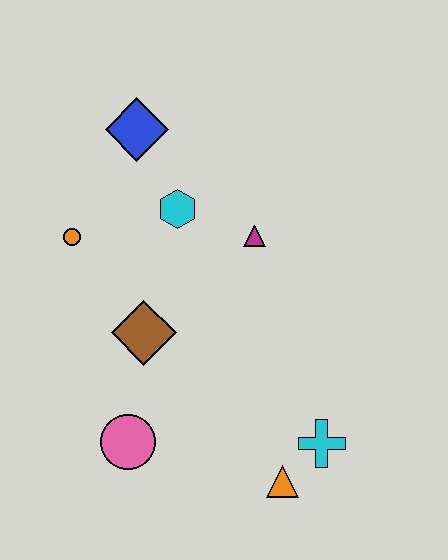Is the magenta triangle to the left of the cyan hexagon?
No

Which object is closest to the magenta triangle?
The cyan hexagon is closest to the magenta triangle.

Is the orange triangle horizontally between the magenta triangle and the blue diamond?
No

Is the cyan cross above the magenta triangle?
No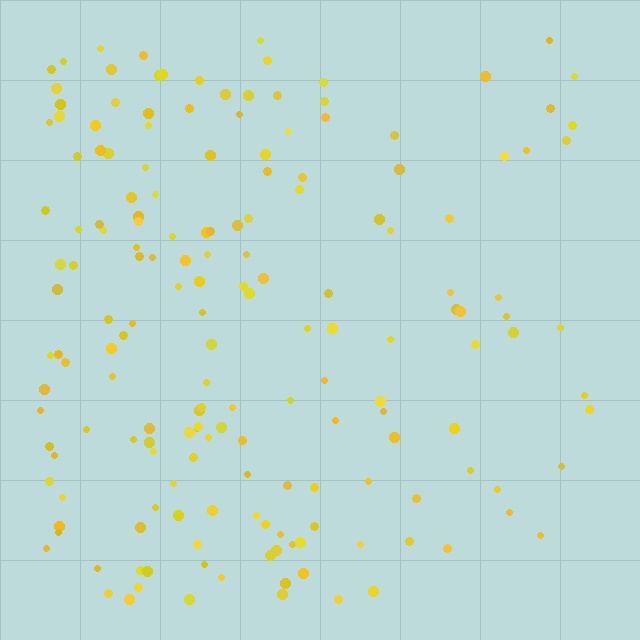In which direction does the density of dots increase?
From right to left, with the left side densest.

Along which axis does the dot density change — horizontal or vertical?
Horizontal.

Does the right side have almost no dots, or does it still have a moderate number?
Still a moderate number, just noticeably fewer than the left.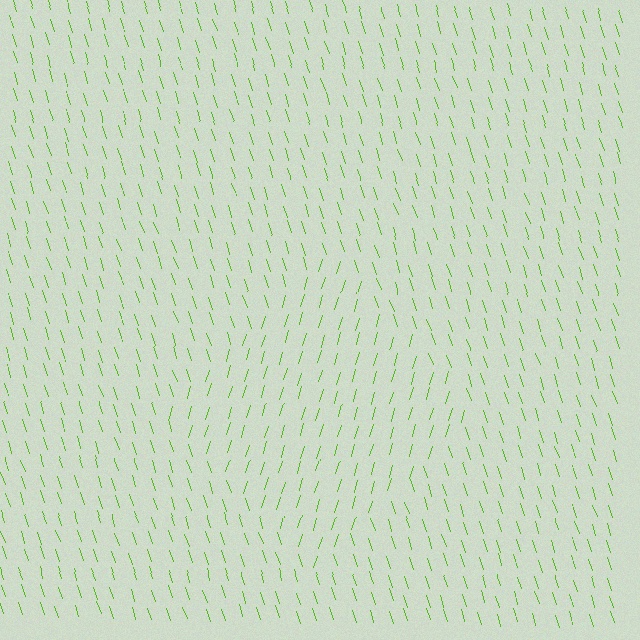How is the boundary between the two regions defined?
The boundary is defined purely by a change in line orientation (approximately 35 degrees difference). All lines are the same color and thickness.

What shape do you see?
I see a diamond.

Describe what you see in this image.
The image is filled with small lime line segments. A diamond region in the image has lines oriented differently from the surrounding lines, creating a visible texture boundary.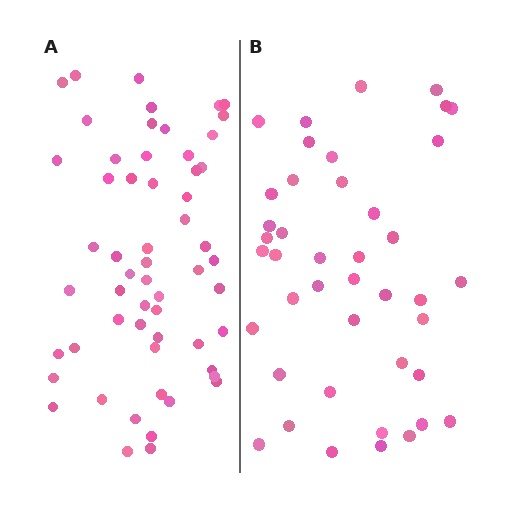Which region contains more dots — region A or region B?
Region A (the left region) has more dots.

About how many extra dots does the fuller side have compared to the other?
Region A has approximately 15 more dots than region B.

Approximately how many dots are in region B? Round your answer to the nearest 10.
About 40 dots. (The exact count is 42, which rounds to 40.)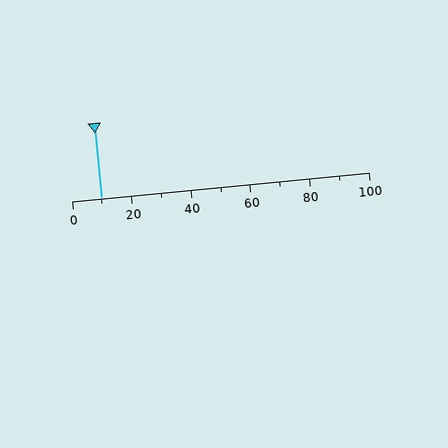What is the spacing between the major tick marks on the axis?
The major ticks are spaced 20 apart.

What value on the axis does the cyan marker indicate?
The marker indicates approximately 10.